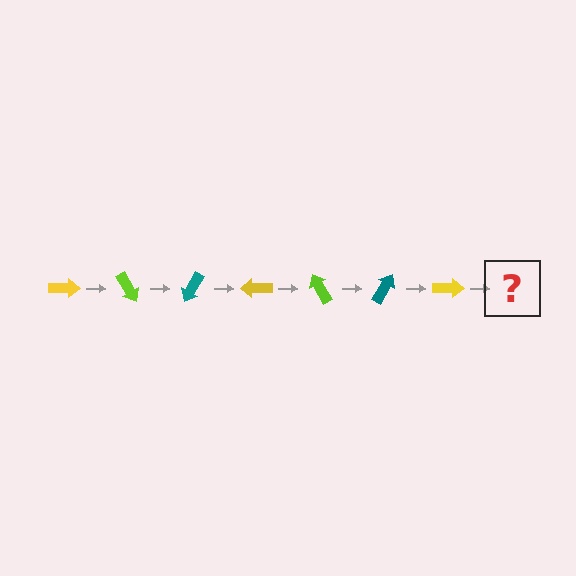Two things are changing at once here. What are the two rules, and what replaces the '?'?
The two rules are that it rotates 60 degrees each step and the color cycles through yellow, lime, and teal. The '?' should be a lime arrow, rotated 420 degrees from the start.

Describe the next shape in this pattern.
It should be a lime arrow, rotated 420 degrees from the start.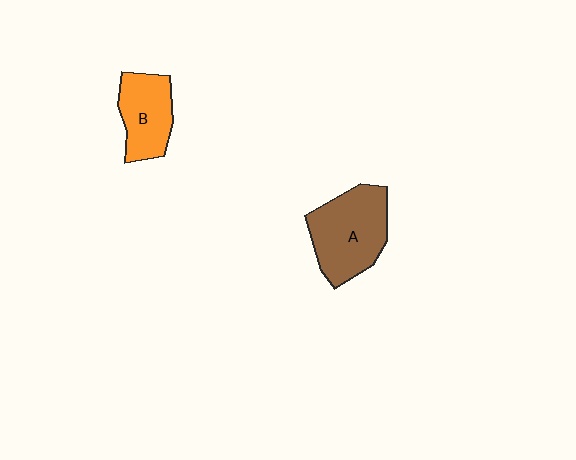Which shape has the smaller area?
Shape B (orange).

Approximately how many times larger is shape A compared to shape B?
Approximately 1.4 times.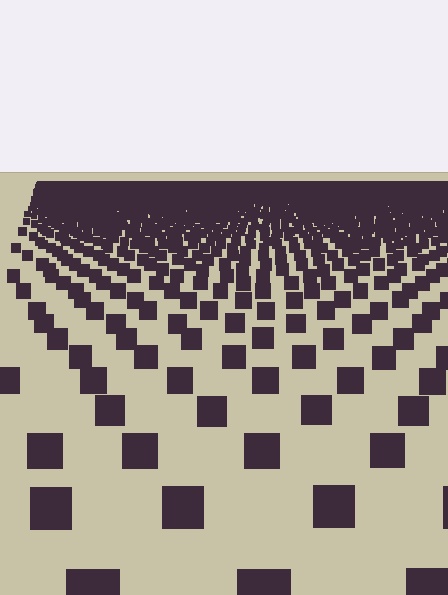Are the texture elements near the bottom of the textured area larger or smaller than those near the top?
Larger. Near the bottom, elements are closer to the viewer and appear at a bigger on-screen size.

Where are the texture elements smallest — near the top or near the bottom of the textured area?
Near the top.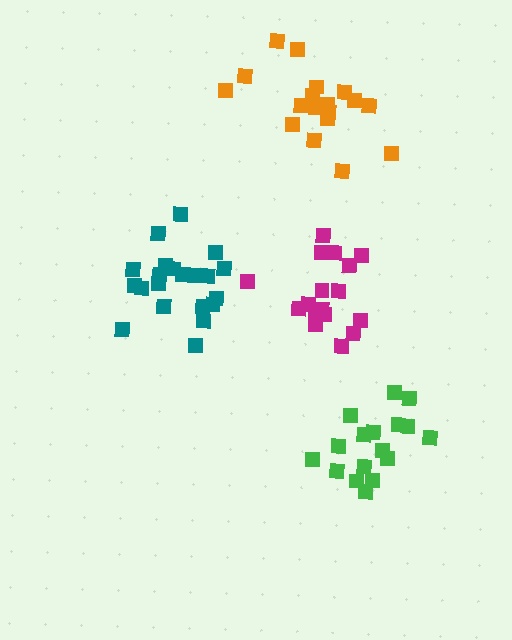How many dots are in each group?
Group 1: 17 dots, Group 2: 18 dots, Group 3: 21 dots, Group 4: 17 dots (73 total).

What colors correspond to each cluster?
The clusters are colored: green, orange, teal, magenta.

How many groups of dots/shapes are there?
There are 4 groups.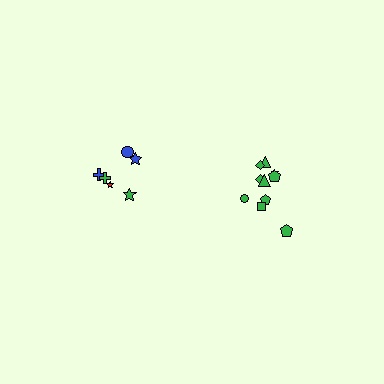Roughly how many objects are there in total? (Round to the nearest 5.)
Roughly 15 objects in total.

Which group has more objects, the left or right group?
The right group.